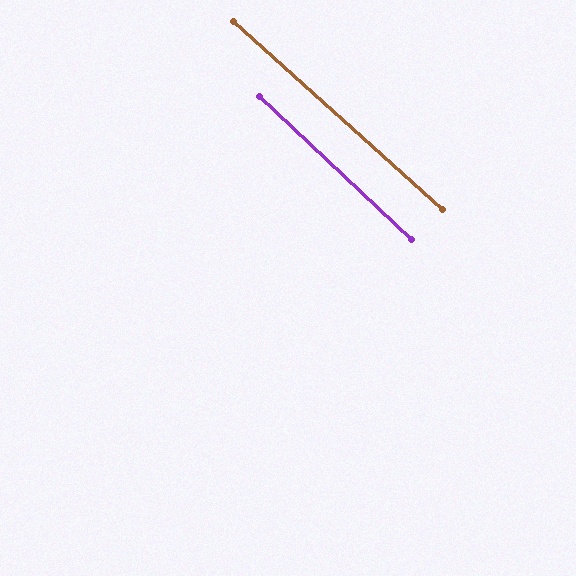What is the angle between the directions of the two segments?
Approximately 1 degree.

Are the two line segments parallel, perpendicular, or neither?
Parallel — their directions differ by only 1.2°.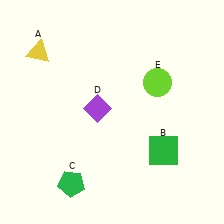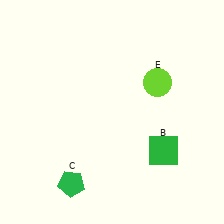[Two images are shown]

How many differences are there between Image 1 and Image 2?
There are 2 differences between the two images.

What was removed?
The yellow triangle (A), the purple diamond (D) were removed in Image 2.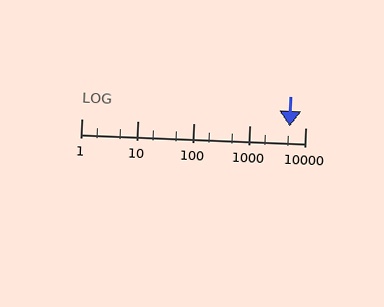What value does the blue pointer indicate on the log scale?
The pointer indicates approximately 5300.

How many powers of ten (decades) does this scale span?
The scale spans 4 decades, from 1 to 10000.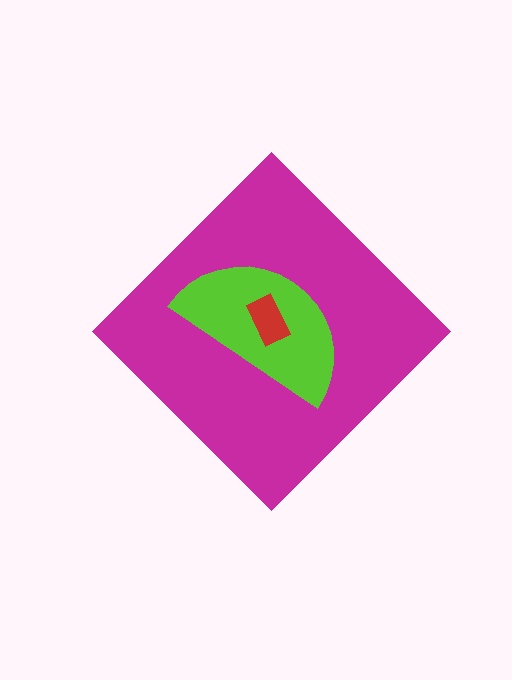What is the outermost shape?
The magenta diamond.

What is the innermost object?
The red rectangle.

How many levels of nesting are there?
3.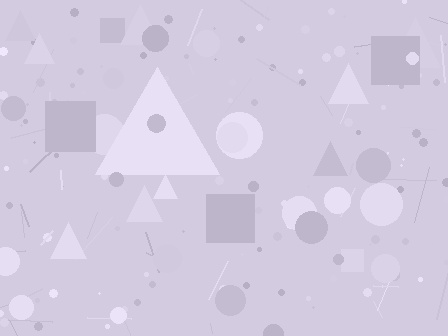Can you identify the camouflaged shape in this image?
The camouflaged shape is a triangle.